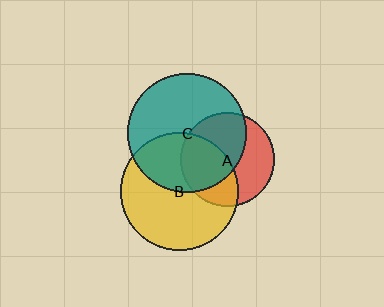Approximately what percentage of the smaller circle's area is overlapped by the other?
Approximately 40%.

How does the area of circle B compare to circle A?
Approximately 1.6 times.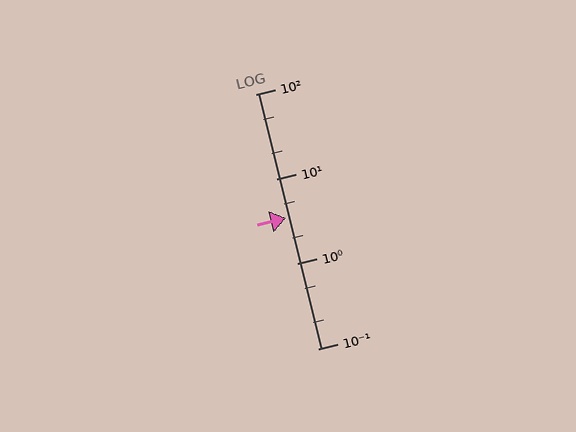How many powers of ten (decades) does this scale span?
The scale spans 3 decades, from 0.1 to 100.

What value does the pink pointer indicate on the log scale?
The pointer indicates approximately 3.5.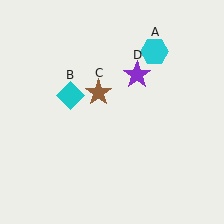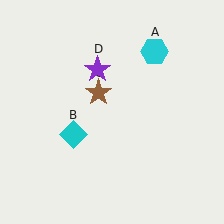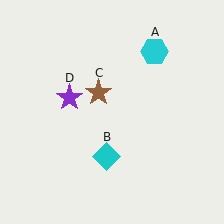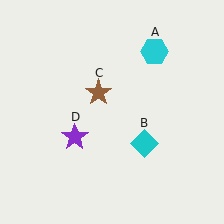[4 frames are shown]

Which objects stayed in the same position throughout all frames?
Cyan hexagon (object A) and brown star (object C) remained stationary.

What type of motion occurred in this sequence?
The cyan diamond (object B), purple star (object D) rotated counterclockwise around the center of the scene.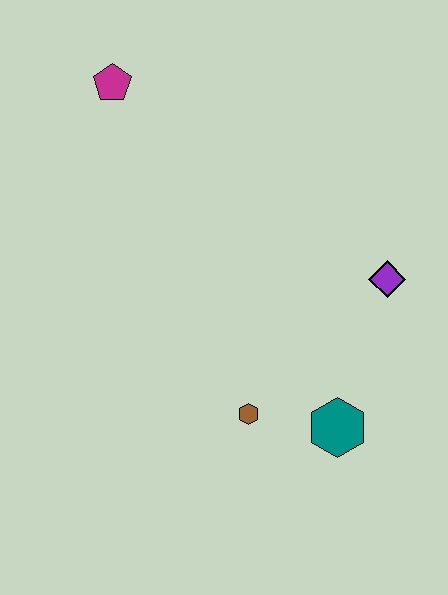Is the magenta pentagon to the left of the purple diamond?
Yes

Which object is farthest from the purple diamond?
The magenta pentagon is farthest from the purple diamond.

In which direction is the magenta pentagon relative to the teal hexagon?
The magenta pentagon is above the teal hexagon.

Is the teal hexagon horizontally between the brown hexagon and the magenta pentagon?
No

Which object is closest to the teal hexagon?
The brown hexagon is closest to the teal hexagon.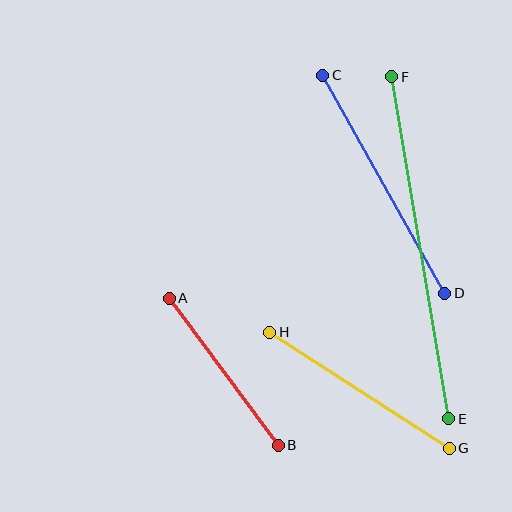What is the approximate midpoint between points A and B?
The midpoint is at approximately (224, 372) pixels.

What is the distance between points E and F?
The distance is approximately 347 pixels.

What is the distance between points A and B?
The distance is approximately 183 pixels.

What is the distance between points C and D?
The distance is approximately 250 pixels.